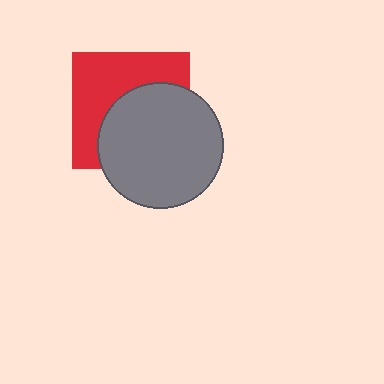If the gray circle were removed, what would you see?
You would see the complete red square.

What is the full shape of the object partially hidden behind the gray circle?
The partially hidden object is a red square.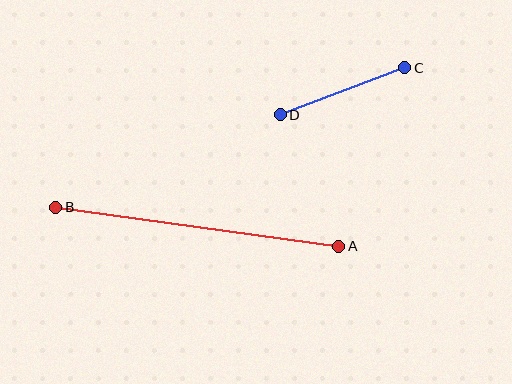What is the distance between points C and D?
The distance is approximately 133 pixels.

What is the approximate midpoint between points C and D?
The midpoint is at approximately (343, 91) pixels.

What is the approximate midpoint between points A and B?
The midpoint is at approximately (197, 227) pixels.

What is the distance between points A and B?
The distance is approximately 286 pixels.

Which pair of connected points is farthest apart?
Points A and B are farthest apart.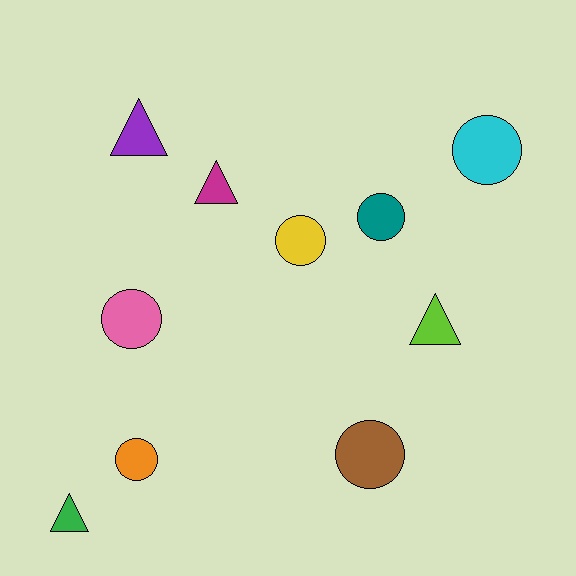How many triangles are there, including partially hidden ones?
There are 4 triangles.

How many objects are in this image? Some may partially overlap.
There are 10 objects.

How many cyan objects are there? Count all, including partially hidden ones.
There is 1 cyan object.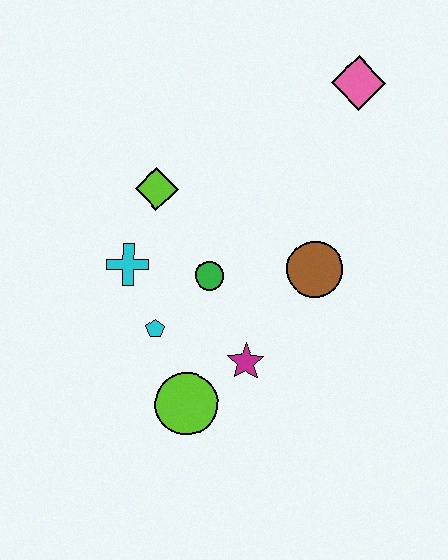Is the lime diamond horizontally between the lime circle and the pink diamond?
No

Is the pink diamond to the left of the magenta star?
No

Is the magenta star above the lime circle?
Yes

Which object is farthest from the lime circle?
The pink diamond is farthest from the lime circle.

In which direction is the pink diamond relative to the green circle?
The pink diamond is above the green circle.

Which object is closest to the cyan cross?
The cyan pentagon is closest to the cyan cross.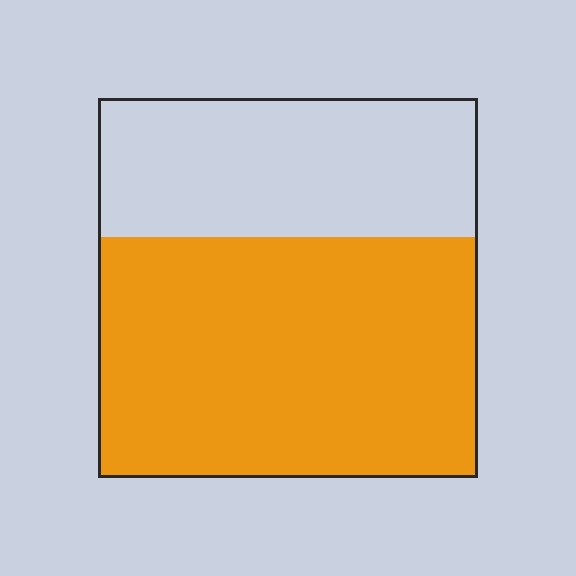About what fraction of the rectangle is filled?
About five eighths (5/8).